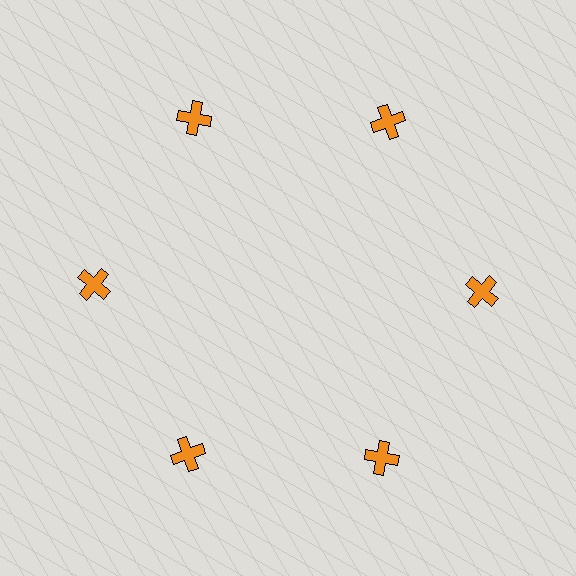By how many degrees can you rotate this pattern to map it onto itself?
The pattern maps onto itself every 60 degrees of rotation.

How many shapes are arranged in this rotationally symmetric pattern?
There are 6 shapes, arranged in 6 groups of 1.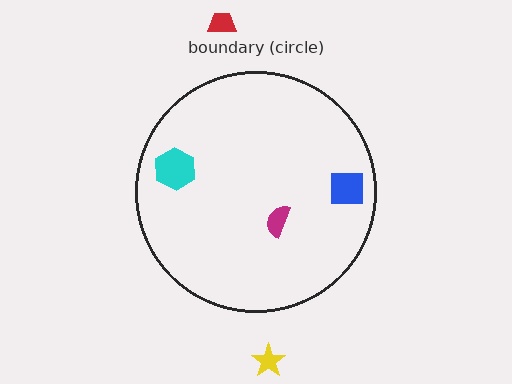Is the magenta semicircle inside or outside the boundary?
Inside.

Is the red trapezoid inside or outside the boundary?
Outside.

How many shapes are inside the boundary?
3 inside, 2 outside.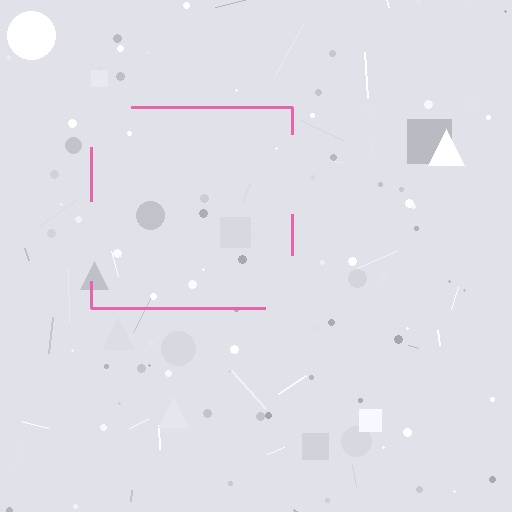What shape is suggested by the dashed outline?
The dashed outline suggests a square.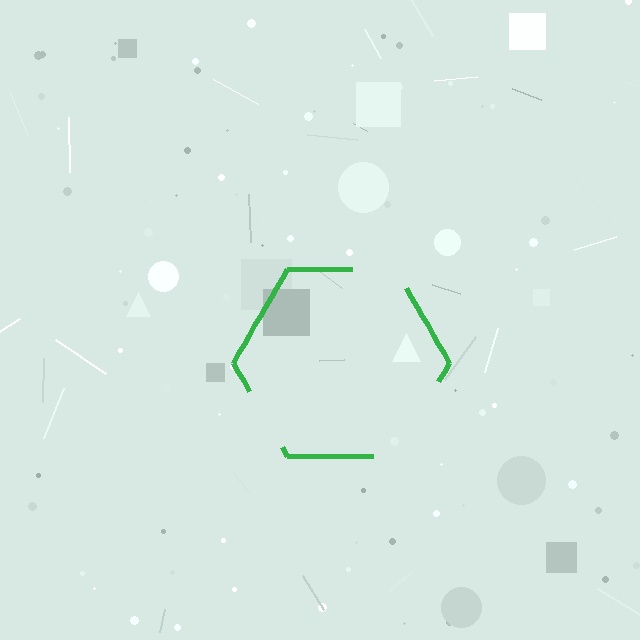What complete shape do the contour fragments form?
The contour fragments form a hexagon.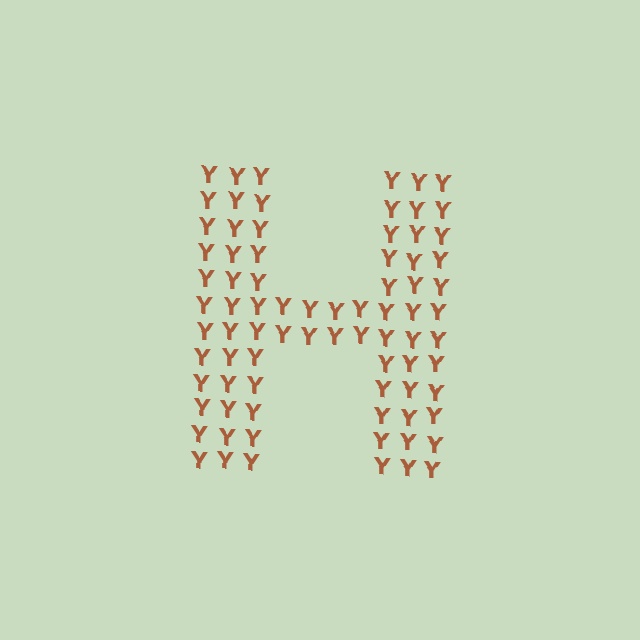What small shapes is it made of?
It is made of small letter Y's.